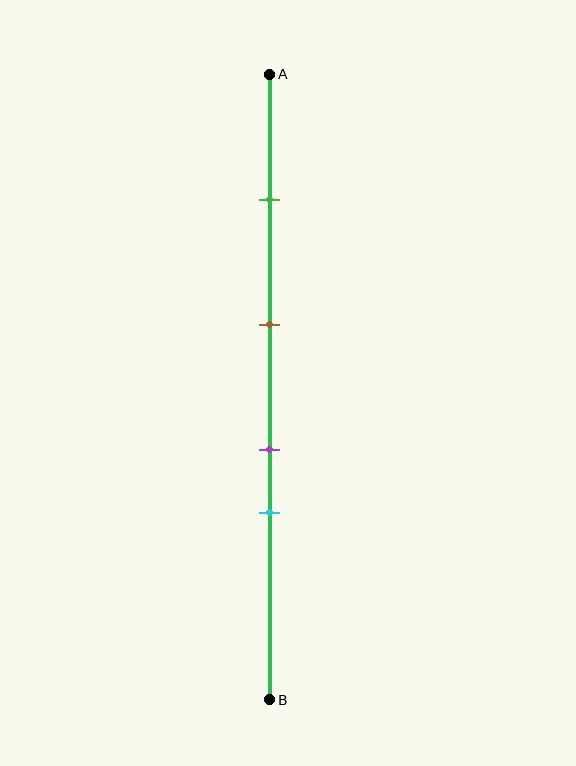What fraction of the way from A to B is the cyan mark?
The cyan mark is approximately 70% (0.7) of the way from A to B.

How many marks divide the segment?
There are 4 marks dividing the segment.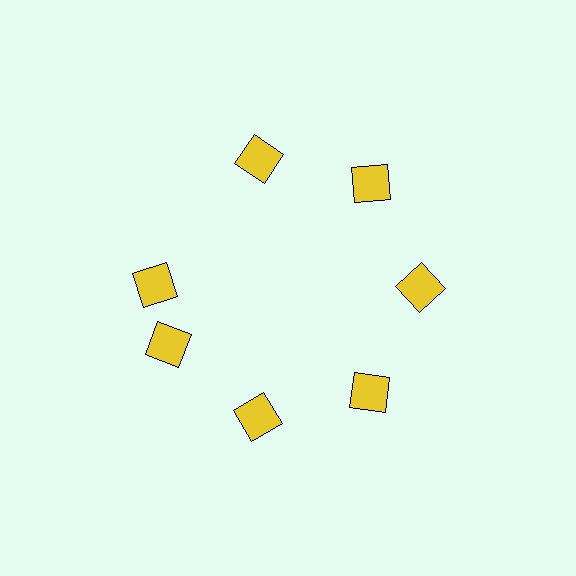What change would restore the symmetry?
The symmetry would be restored by rotating it back into even spacing with its neighbors so that all 7 squares sit at equal angles and equal distance from the center.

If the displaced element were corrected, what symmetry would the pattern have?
It would have 7-fold rotational symmetry — the pattern would map onto itself every 51 degrees.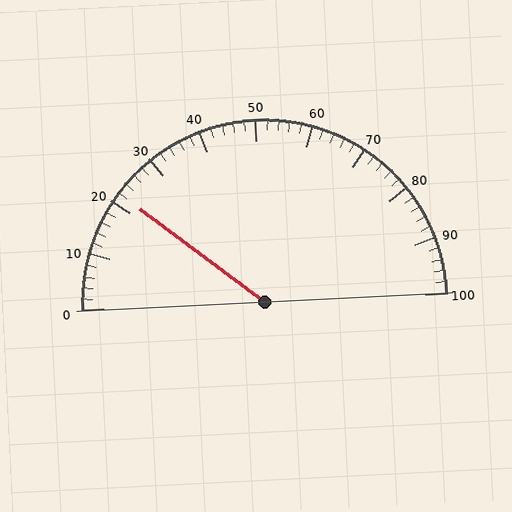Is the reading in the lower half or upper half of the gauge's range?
The reading is in the lower half of the range (0 to 100).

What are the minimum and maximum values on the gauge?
The gauge ranges from 0 to 100.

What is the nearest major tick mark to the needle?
The nearest major tick mark is 20.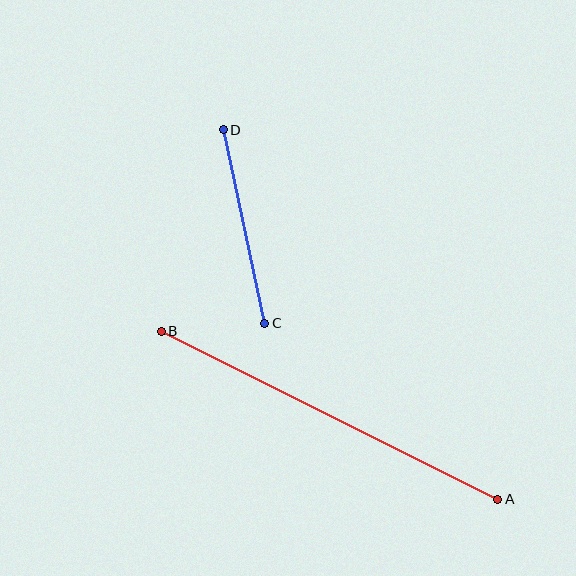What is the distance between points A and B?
The distance is approximately 376 pixels.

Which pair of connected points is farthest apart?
Points A and B are farthest apart.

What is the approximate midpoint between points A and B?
The midpoint is at approximately (329, 415) pixels.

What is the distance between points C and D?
The distance is approximately 198 pixels.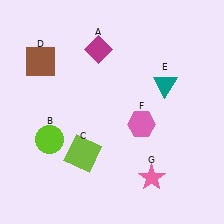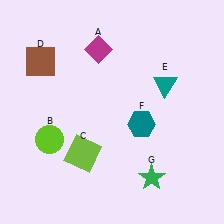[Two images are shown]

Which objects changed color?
F changed from pink to teal. G changed from pink to green.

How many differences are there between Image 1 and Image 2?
There are 2 differences between the two images.